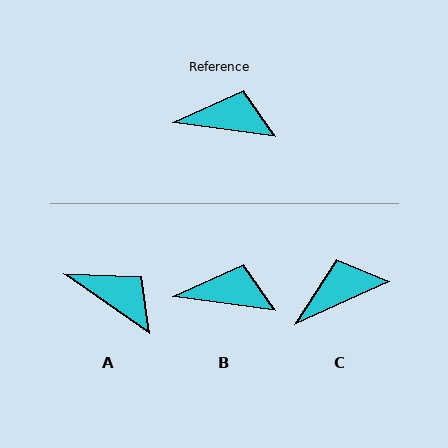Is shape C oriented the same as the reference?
No, it is off by about 32 degrees.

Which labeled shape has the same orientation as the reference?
B.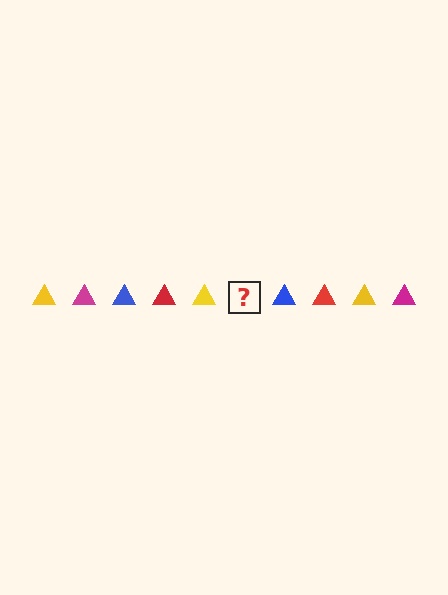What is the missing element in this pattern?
The missing element is a magenta triangle.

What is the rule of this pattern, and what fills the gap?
The rule is that the pattern cycles through yellow, magenta, blue, red triangles. The gap should be filled with a magenta triangle.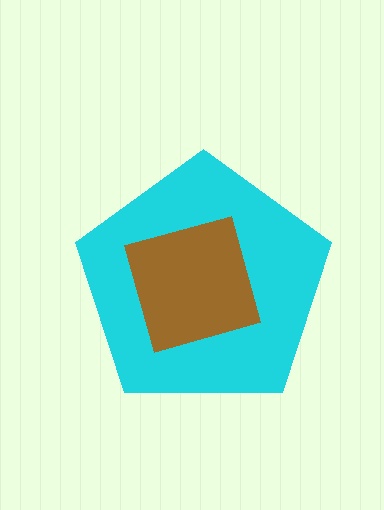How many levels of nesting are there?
2.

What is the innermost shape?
The brown square.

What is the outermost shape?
The cyan pentagon.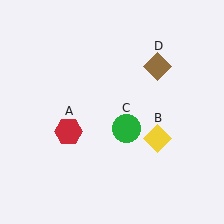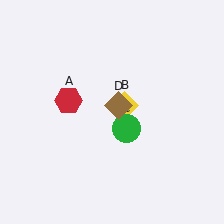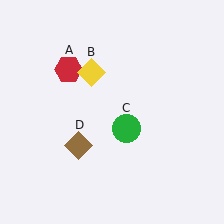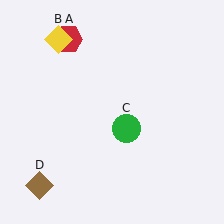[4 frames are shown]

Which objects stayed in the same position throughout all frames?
Green circle (object C) remained stationary.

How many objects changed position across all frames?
3 objects changed position: red hexagon (object A), yellow diamond (object B), brown diamond (object D).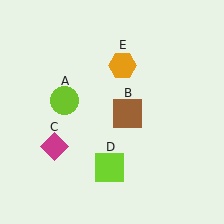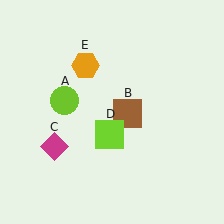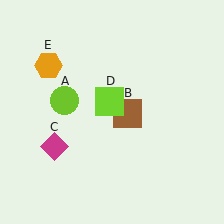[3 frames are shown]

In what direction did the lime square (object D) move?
The lime square (object D) moved up.